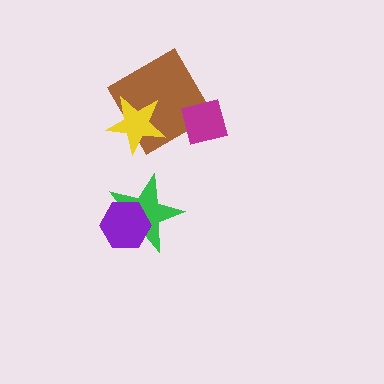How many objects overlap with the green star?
1 object overlaps with the green star.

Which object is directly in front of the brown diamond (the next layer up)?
The magenta square is directly in front of the brown diamond.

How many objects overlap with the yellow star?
1 object overlaps with the yellow star.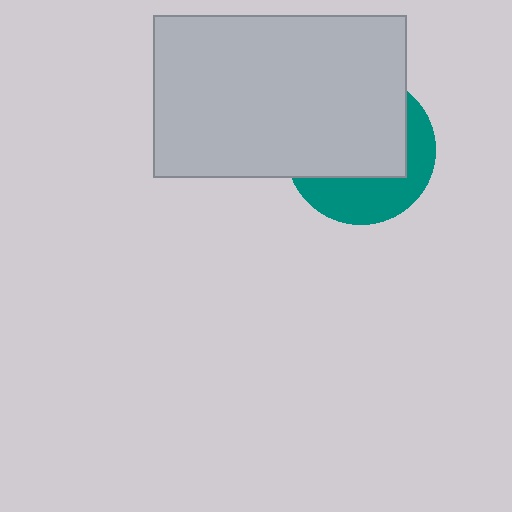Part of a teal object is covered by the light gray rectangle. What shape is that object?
It is a circle.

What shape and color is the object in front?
The object in front is a light gray rectangle.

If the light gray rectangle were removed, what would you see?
You would see the complete teal circle.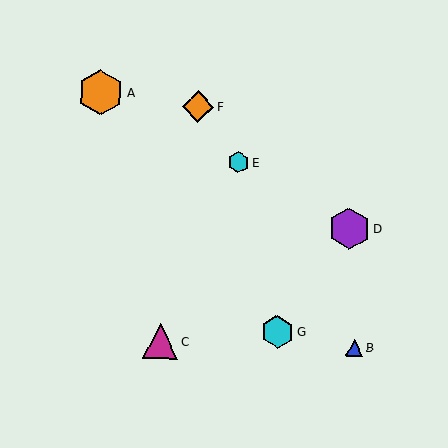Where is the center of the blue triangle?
The center of the blue triangle is at (354, 348).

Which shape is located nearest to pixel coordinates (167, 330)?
The magenta triangle (labeled C) at (160, 341) is nearest to that location.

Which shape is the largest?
The orange hexagon (labeled A) is the largest.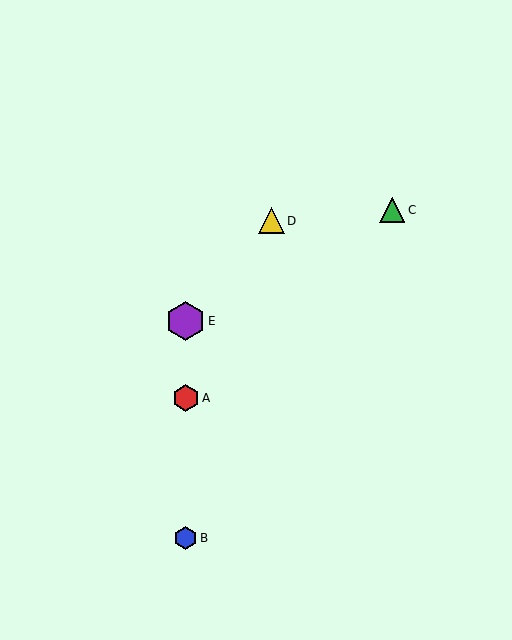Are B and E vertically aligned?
Yes, both are at x≈186.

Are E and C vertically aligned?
No, E is at x≈186 and C is at x≈392.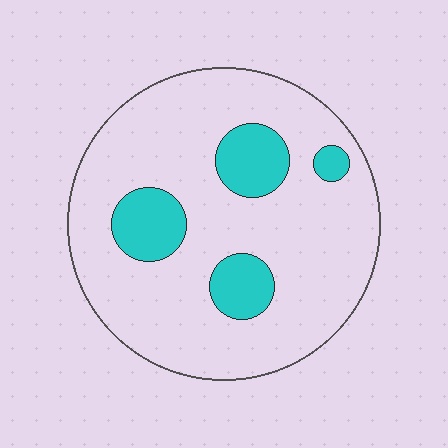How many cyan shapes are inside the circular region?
4.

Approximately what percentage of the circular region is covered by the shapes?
Approximately 15%.